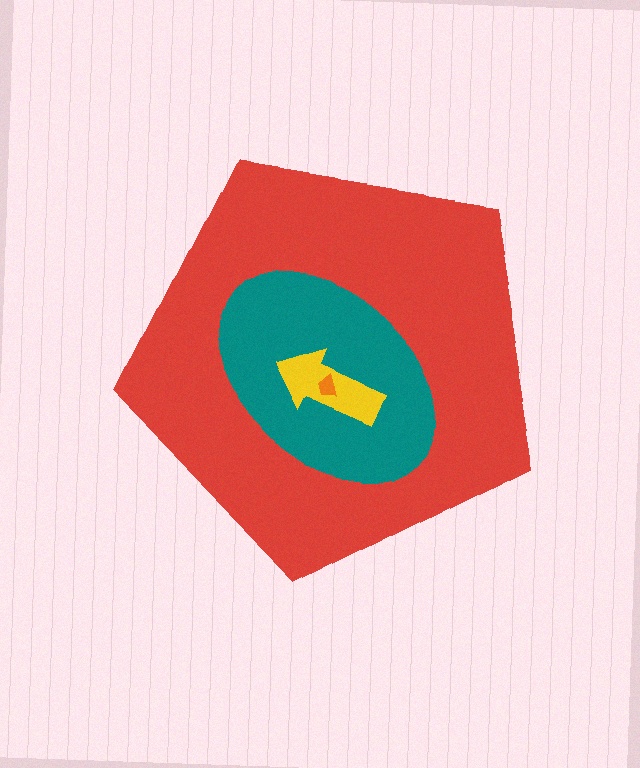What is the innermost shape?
The orange trapezoid.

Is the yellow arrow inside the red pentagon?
Yes.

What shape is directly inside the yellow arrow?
The orange trapezoid.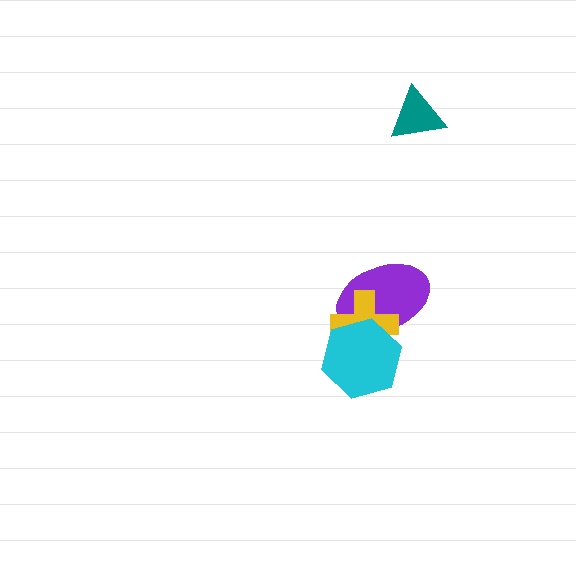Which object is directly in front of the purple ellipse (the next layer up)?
The yellow cross is directly in front of the purple ellipse.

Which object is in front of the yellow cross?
The cyan hexagon is in front of the yellow cross.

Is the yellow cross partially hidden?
Yes, it is partially covered by another shape.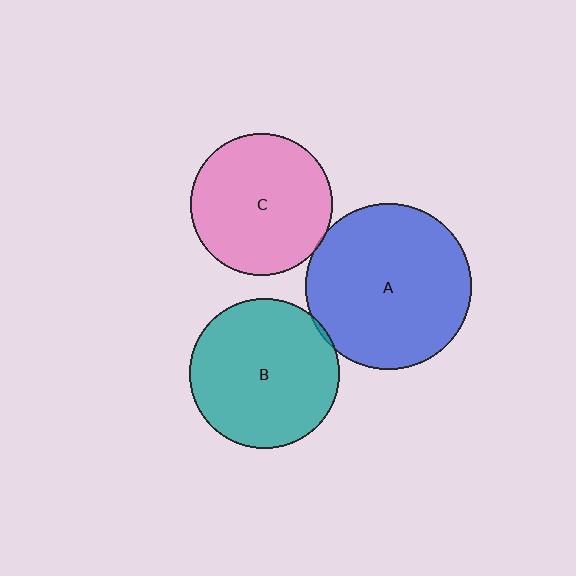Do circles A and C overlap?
Yes.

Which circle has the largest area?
Circle A (blue).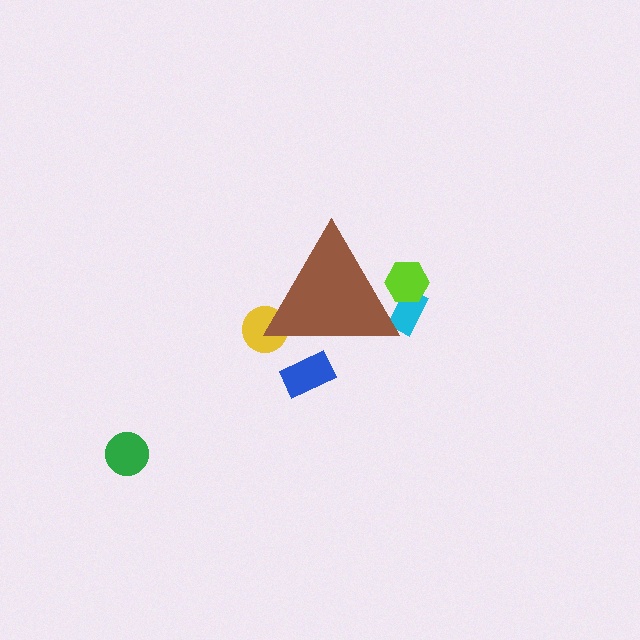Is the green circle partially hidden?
No, the green circle is fully visible.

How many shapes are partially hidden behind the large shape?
4 shapes are partially hidden.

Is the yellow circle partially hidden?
Yes, the yellow circle is partially hidden behind the brown triangle.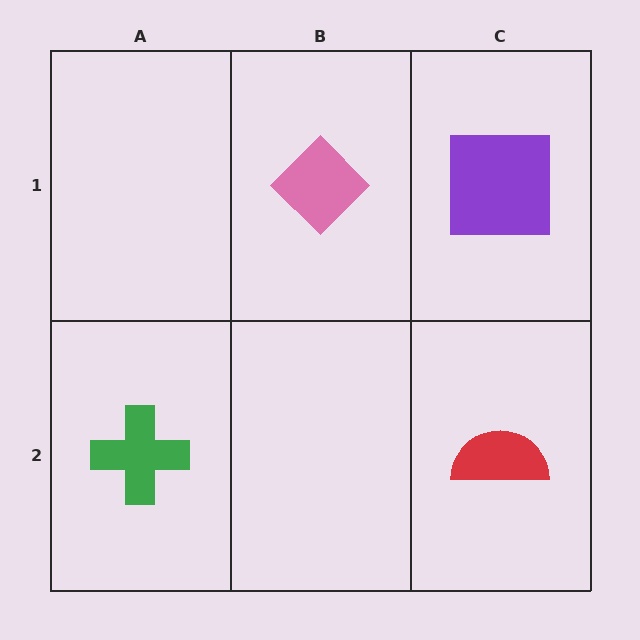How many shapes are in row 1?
2 shapes.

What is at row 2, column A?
A green cross.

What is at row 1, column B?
A pink diamond.